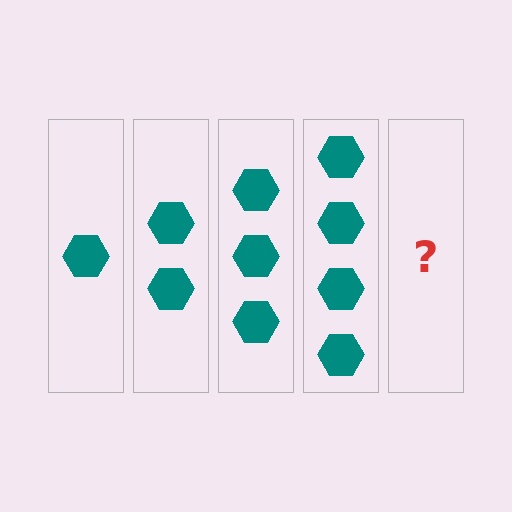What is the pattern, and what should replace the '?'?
The pattern is that each step adds one more hexagon. The '?' should be 5 hexagons.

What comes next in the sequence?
The next element should be 5 hexagons.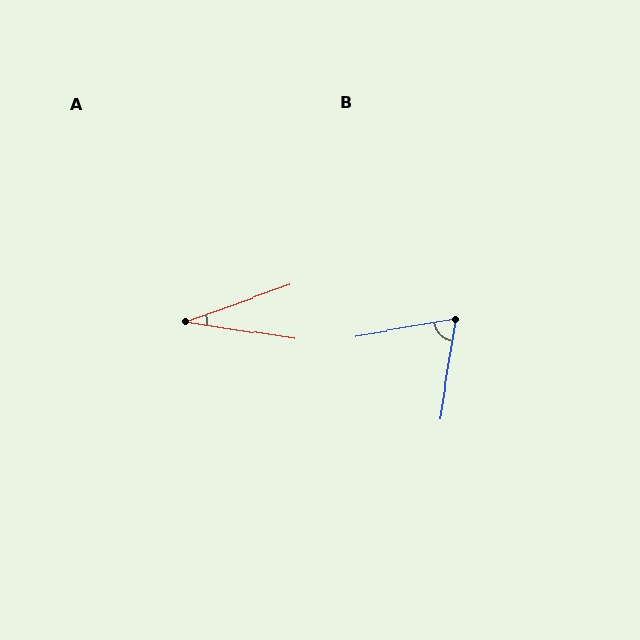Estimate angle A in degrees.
Approximately 28 degrees.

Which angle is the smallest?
A, at approximately 28 degrees.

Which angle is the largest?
B, at approximately 71 degrees.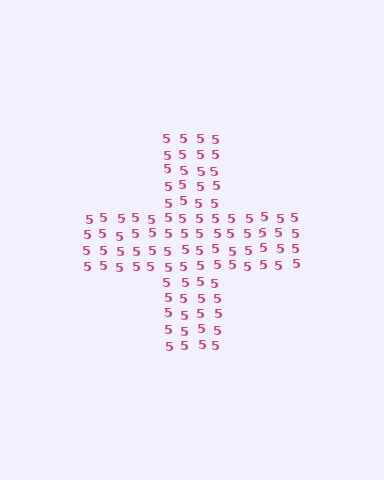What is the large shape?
The large shape is a cross.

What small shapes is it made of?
It is made of small digit 5's.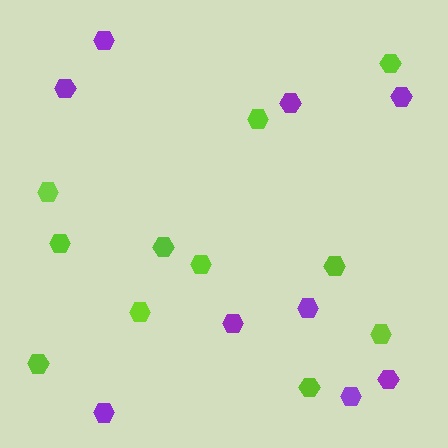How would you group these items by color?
There are 2 groups: one group of lime hexagons (11) and one group of purple hexagons (9).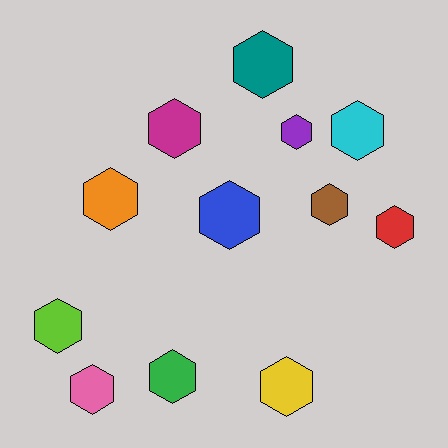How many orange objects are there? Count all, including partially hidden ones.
There is 1 orange object.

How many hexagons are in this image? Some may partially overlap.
There are 12 hexagons.